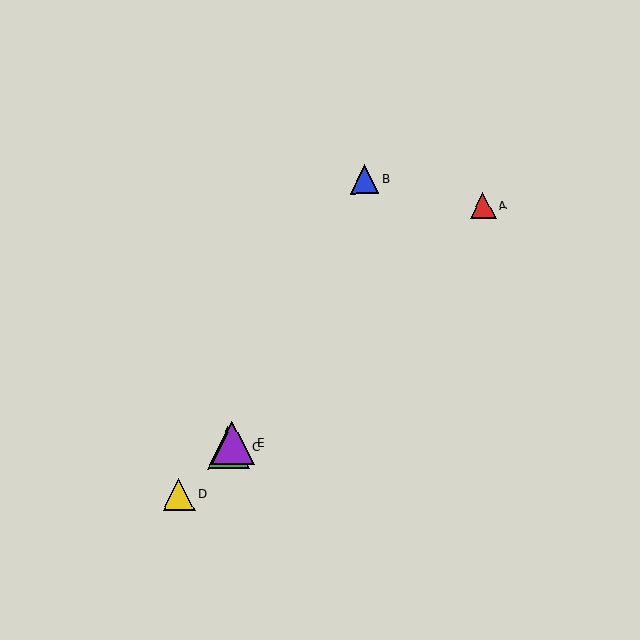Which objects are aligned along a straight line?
Objects A, C, D, E are aligned along a straight line.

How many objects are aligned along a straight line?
4 objects (A, C, D, E) are aligned along a straight line.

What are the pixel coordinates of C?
Object C is at (228, 448).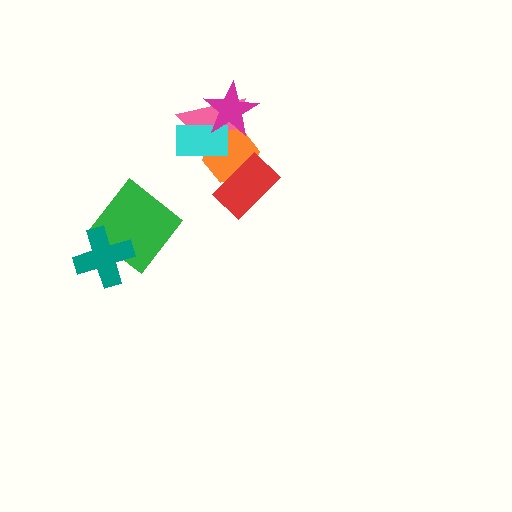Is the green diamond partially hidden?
Yes, it is partially covered by another shape.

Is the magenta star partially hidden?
No, no other shape covers it.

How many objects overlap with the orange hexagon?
4 objects overlap with the orange hexagon.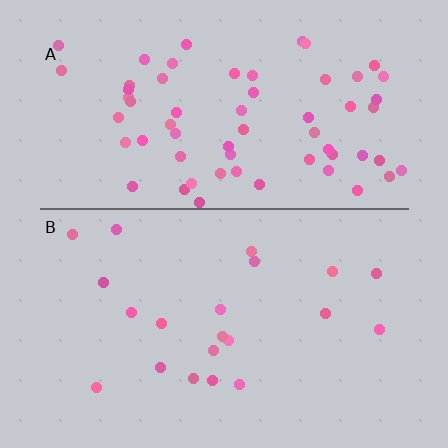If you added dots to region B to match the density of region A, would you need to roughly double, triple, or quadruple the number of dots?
Approximately triple.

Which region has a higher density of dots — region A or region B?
A (the top).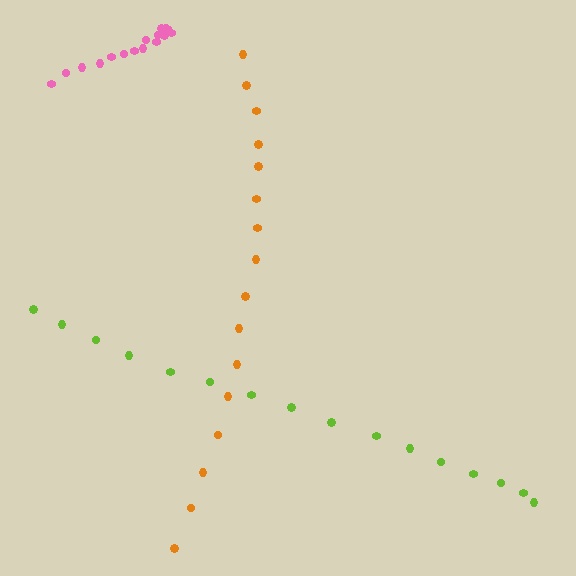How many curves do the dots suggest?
There are 3 distinct paths.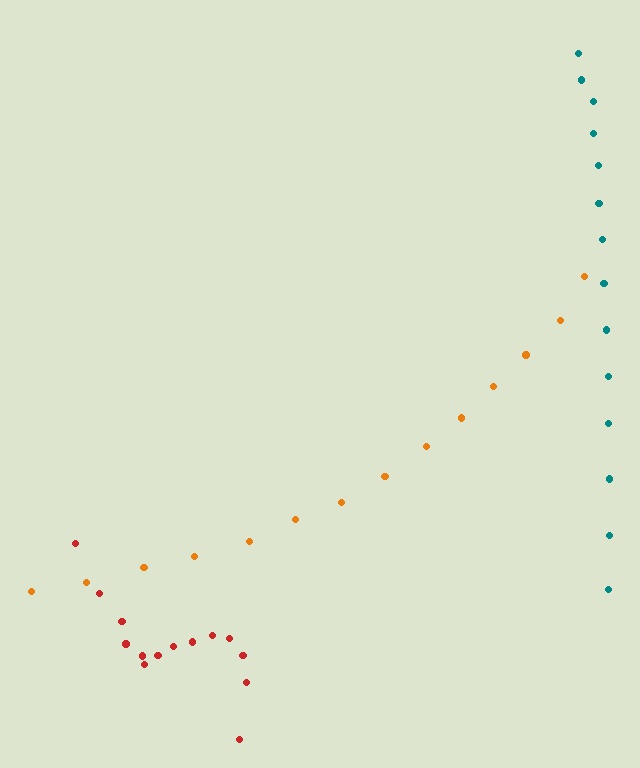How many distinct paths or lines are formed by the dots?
There are 3 distinct paths.